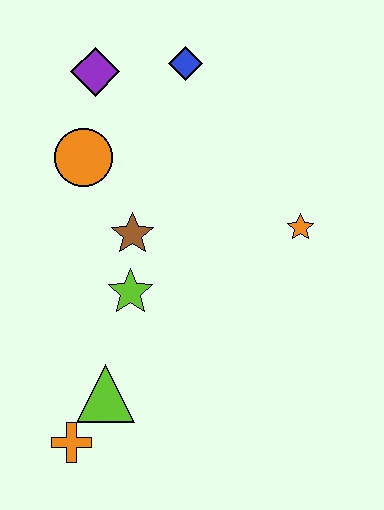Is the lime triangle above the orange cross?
Yes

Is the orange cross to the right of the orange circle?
No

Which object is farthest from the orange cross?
The blue diamond is farthest from the orange cross.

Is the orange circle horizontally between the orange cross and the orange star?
Yes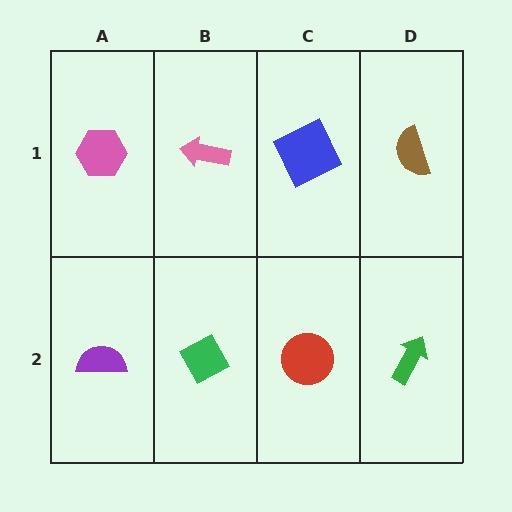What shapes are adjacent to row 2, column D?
A brown semicircle (row 1, column D), a red circle (row 2, column C).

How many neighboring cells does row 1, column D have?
2.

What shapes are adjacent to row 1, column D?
A green arrow (row 2, column D), a blue square (row 1, column C).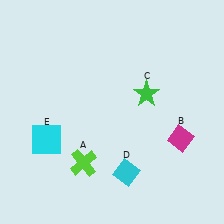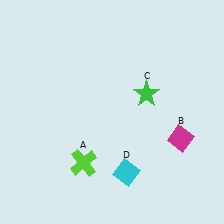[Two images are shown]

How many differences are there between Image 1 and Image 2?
There is 1 difference between the two images.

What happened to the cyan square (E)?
The cyan square (E) was removed in Image 2. It was in the bottom-left area of Image 1.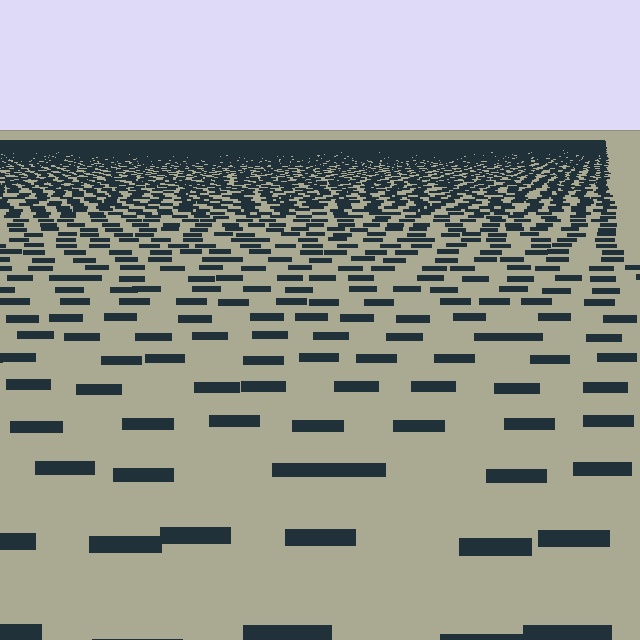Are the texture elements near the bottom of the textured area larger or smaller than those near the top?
Larger. Near the bottom, elements are closer to the viewer and appear at a bigger on-screen size.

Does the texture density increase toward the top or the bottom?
Density increases toward the top.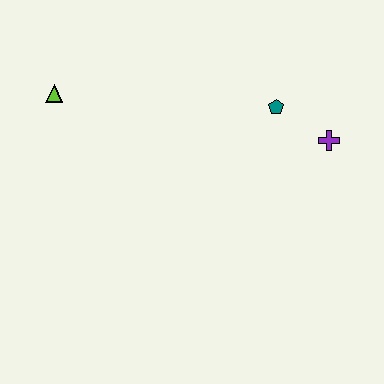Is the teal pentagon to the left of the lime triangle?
No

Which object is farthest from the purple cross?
The lime triangle is farthest from the purple cross.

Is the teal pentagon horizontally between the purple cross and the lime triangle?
Yes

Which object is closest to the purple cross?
The teal pentagon is closest to the purple cross.